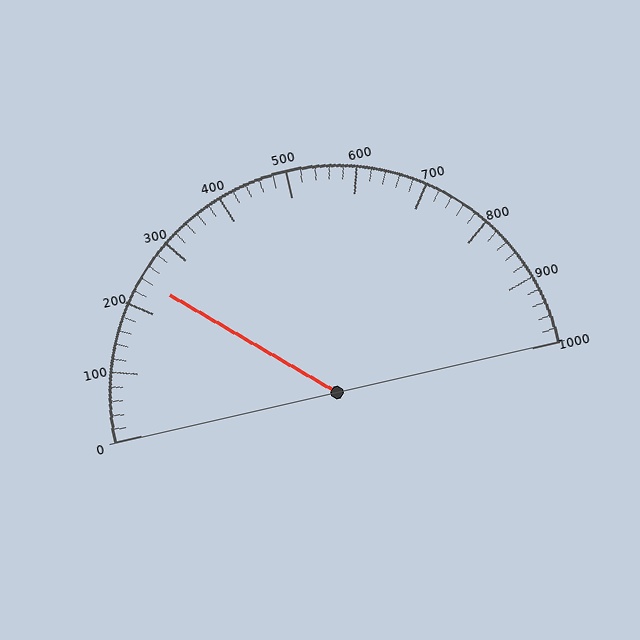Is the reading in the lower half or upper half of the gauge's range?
The reading is in the lower half of the range (0 to 1000).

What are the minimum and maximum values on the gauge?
The gauge ranges from 0 to 1000.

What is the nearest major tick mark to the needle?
The nearest major tick mark is 200.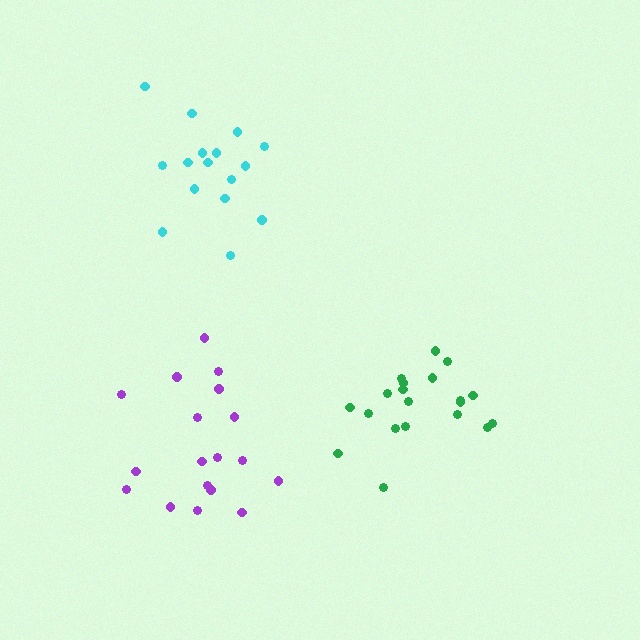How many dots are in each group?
Group 1: 16 dots, Group 2: 20 dots, Group 3: 18 dots (54 total).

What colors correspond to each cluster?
The clusters are colored: cyan, green, purple.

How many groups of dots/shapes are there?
There are 3 groups.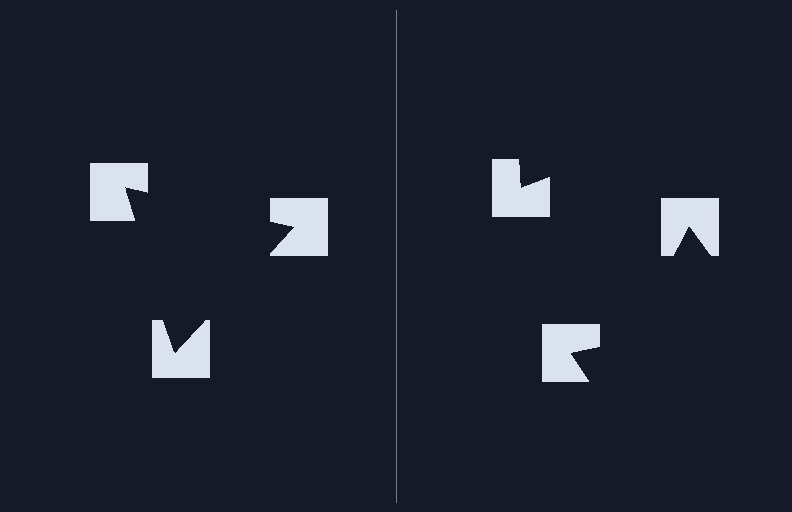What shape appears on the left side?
An illusory triangle.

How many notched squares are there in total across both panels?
6 — 3 on each side.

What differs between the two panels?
The notched squares are positioned identically on both sides; only the wedge orientations differ. On the left they align to a triangle; on the right they are misaligned.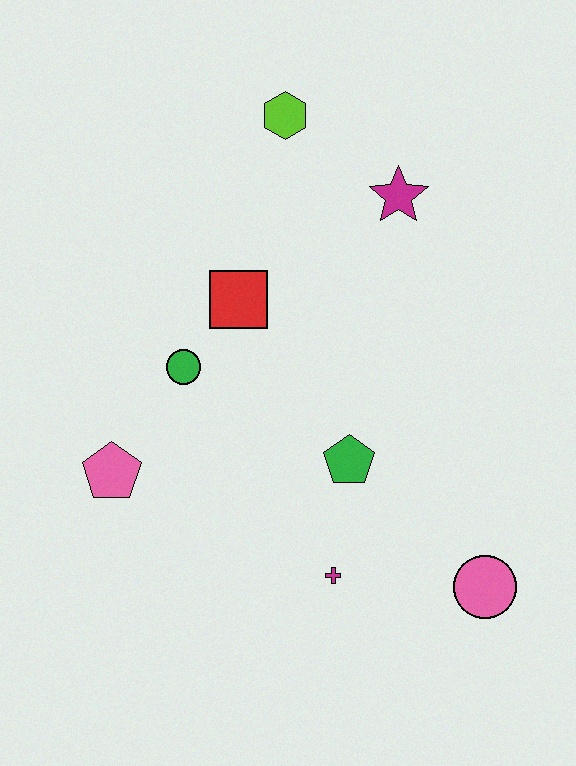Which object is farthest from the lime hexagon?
The pink circle is farthest from the lime hexagon.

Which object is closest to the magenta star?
The lime hexagon is closest to the magenta star.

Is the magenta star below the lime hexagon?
Yes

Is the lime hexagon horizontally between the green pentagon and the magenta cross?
No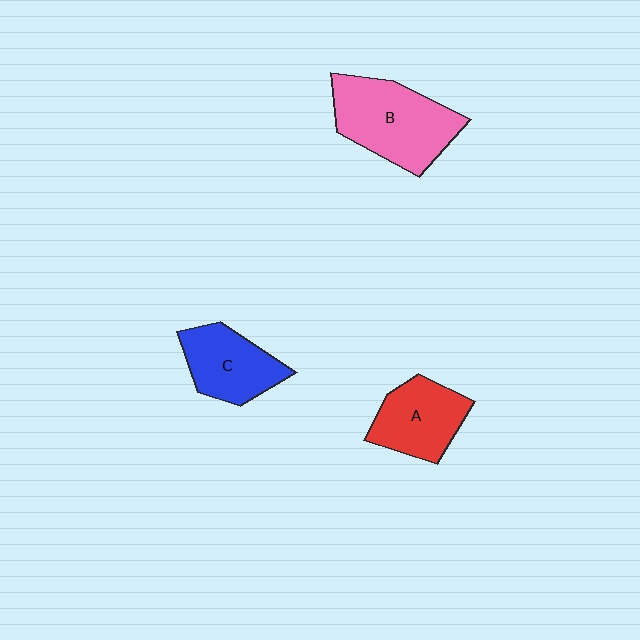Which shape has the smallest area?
Shape C (blue).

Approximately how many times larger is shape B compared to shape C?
Approximately 1.5 times.